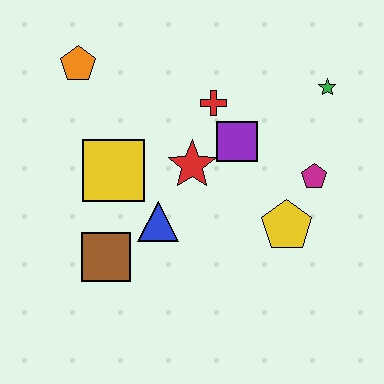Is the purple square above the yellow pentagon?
Yes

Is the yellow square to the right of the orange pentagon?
Yes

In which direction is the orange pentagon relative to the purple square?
The orange pentagon is to the left of the purple square.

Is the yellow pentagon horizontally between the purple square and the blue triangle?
No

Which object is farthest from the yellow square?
The green star is farthest from the yellow square.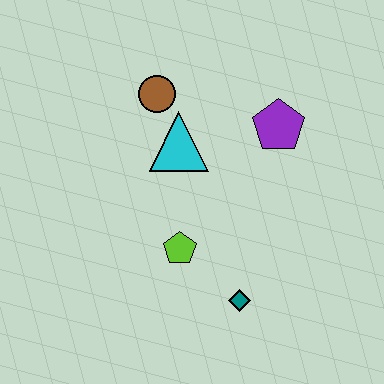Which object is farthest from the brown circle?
The teal diamond is farthest from the brown circle.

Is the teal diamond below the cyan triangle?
Yes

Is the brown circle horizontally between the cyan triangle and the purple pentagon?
No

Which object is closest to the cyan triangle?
The brown circle is closest to the cyan triangle.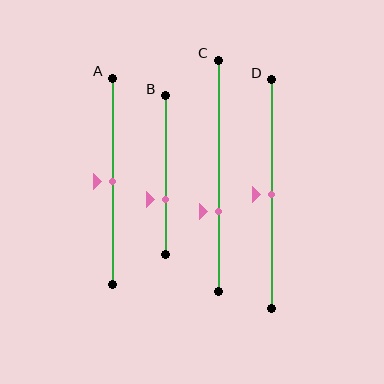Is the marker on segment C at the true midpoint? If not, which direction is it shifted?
No, the marker on segment C is shifted downward by about 16% of the segment length.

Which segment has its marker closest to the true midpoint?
Segment A has its marker closest to the true midpoint.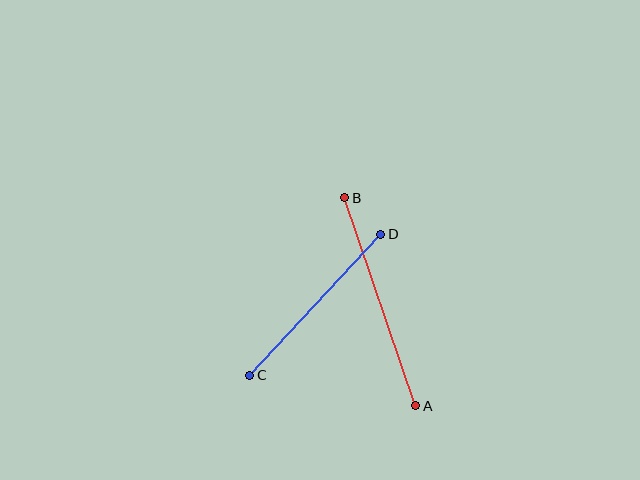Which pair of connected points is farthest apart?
Points A and B are farthest apart.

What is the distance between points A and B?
The distance is approximately 220 pixels.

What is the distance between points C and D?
The distance is approximately 193 pixels.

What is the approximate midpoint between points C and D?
The midpoint is at approximately (315, 305) pixels.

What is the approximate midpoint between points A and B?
The midpoint is at approximately (380, 302) pixels.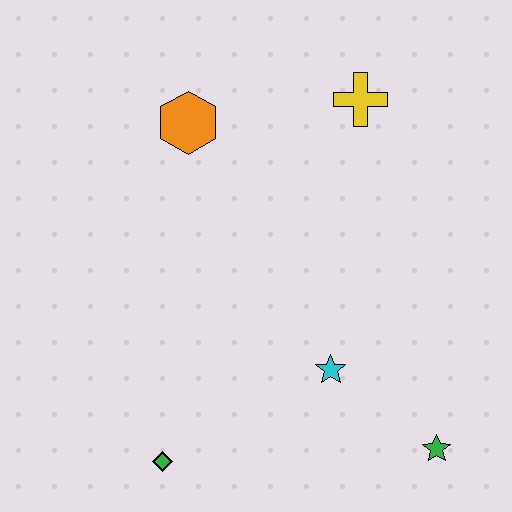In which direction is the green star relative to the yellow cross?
The green star is below the yellow cross.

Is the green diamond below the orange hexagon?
Yes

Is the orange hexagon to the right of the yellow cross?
No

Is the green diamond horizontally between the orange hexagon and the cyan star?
No